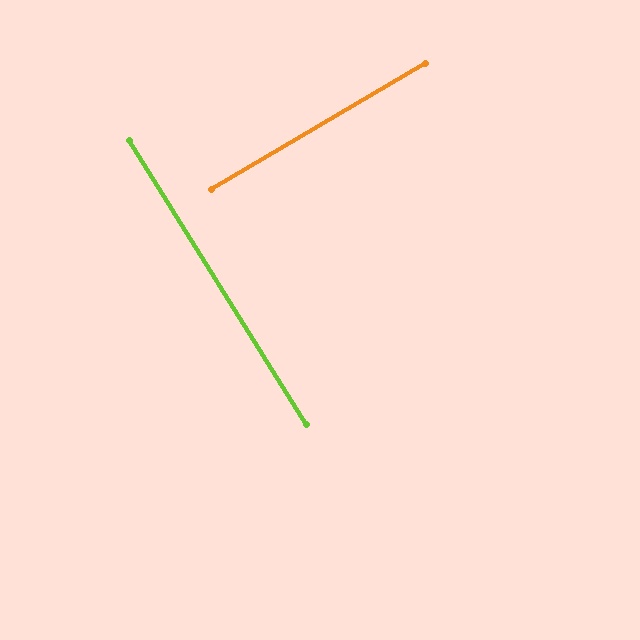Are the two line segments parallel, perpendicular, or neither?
Perpendicular — they meet at approximately 89°.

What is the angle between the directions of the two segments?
Approximately 89 degrees.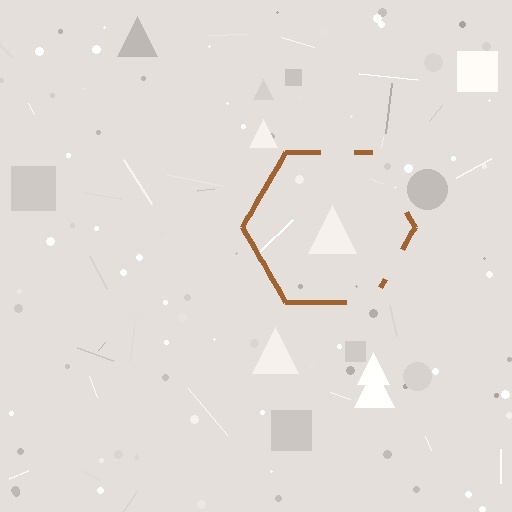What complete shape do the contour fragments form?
The contour fragments form a hexagon.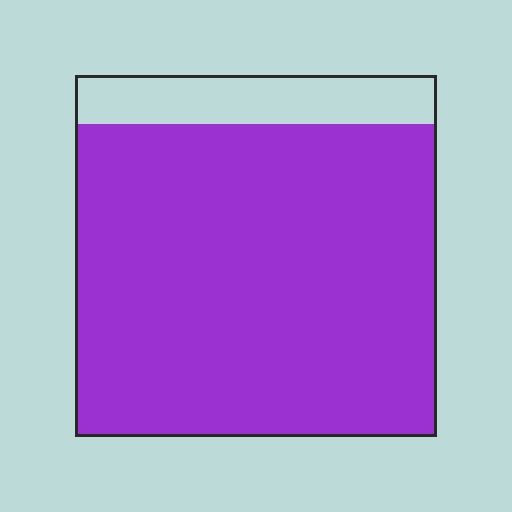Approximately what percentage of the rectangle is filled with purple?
Approximately 85%.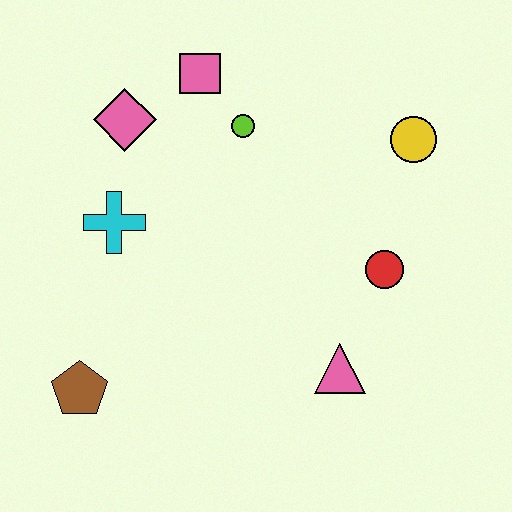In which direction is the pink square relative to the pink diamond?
The pink square is to the right of the pink diamond.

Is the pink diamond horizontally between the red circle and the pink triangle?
No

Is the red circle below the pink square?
Yes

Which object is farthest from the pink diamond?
The pink triangle is farthest from the pink diamond.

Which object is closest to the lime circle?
The pink square is closest to the lime circle.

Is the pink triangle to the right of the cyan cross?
Yes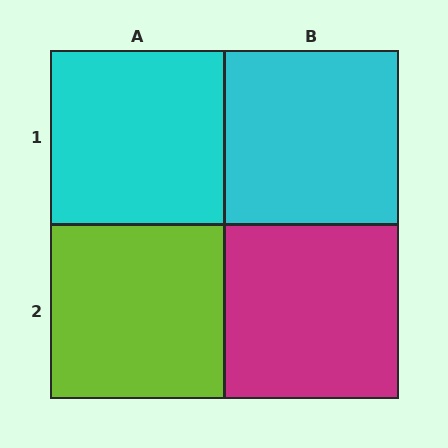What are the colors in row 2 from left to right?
Lime, magenta.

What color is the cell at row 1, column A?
Cyan.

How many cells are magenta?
1 cell is magenta.